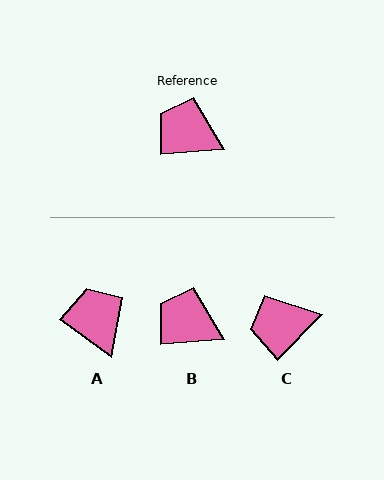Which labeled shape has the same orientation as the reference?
B.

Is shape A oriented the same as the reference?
No, it is off by about 41 degrees.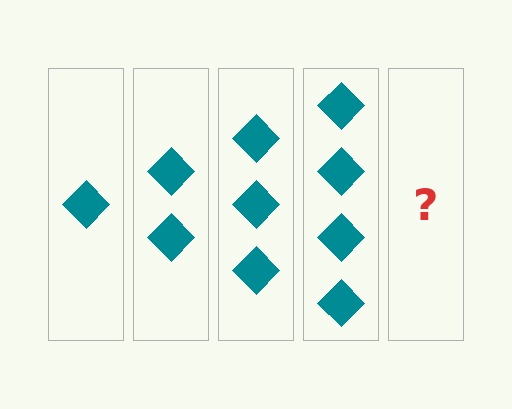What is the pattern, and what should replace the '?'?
The pattern is that each step adds one more diamond. The '?' should be 5 diamonds.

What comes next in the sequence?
The next element should be 5 diamonds.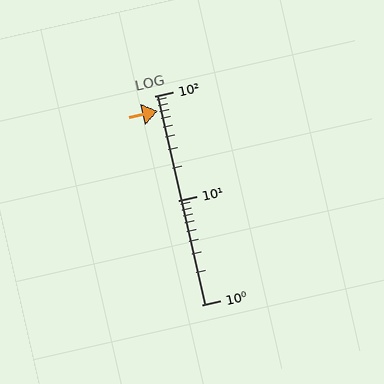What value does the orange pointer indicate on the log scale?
The pointer indicates approximately 72.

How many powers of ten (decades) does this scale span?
The scale spans 2 decades, from 1 to 100.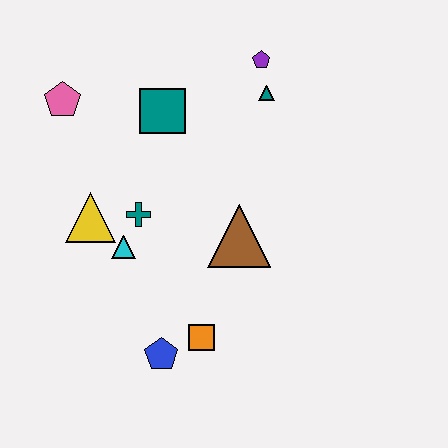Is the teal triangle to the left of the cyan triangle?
No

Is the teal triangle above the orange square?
Yes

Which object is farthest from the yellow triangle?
The purple pentagon is farthest from the yellow triangle.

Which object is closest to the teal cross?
The cyan triangle is closest to the teal cross.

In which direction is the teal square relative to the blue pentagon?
The teal square is above the blue pentagon.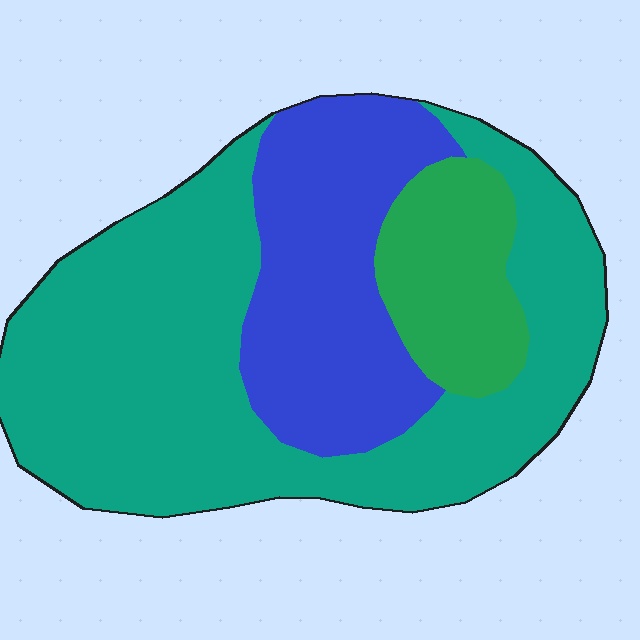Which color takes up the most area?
Teal, at roughly 60%.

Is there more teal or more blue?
Teal.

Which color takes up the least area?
Green, at roughly 15%.